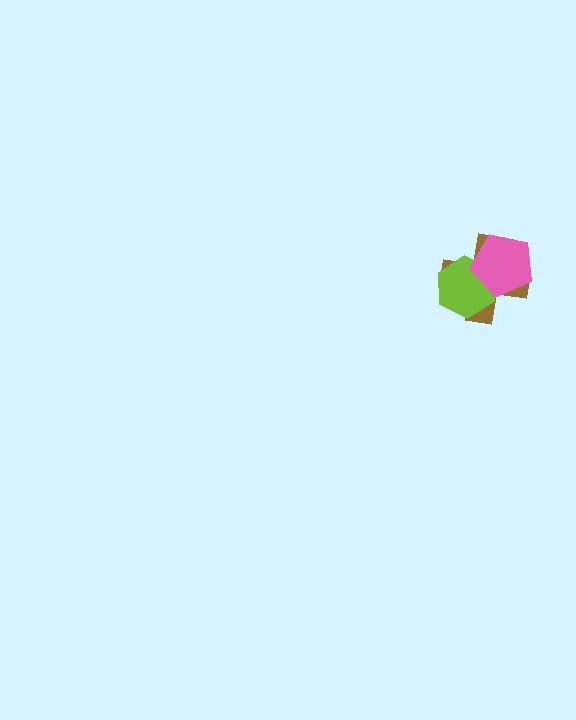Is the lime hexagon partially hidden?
Yes, it is partially covered by another shape.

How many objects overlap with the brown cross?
2 objects overlap with the brown cross.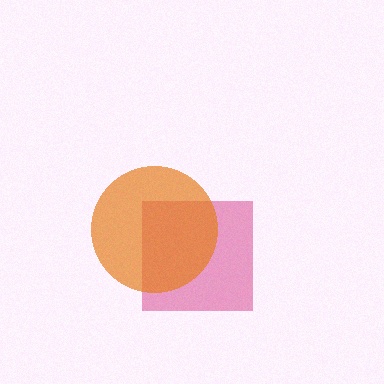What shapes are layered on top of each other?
The layered shapes are: a pink square, an orange circle.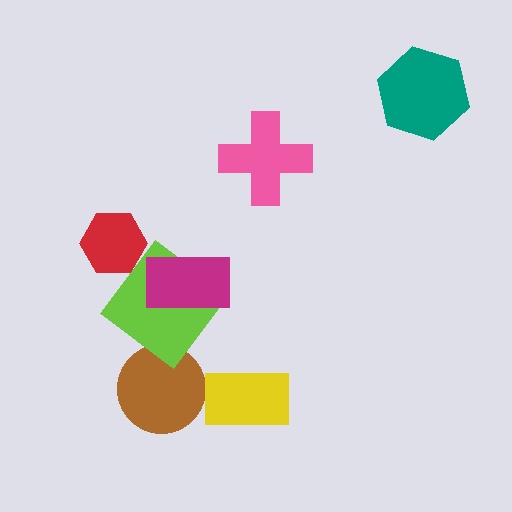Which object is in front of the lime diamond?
The magenta rectangle is in front of the lime diamond.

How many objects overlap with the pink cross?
0 objects overlap with the pink cross.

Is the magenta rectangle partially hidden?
No, no other shape covers it.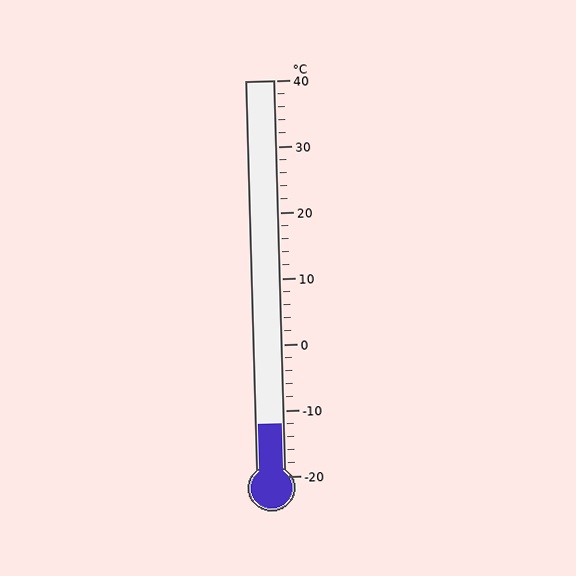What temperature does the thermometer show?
The thermometer shows approximately -12°C.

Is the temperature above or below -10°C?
The temperature is below -10°C.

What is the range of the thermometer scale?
The thermometer scale ranges from -20°C to 40°C.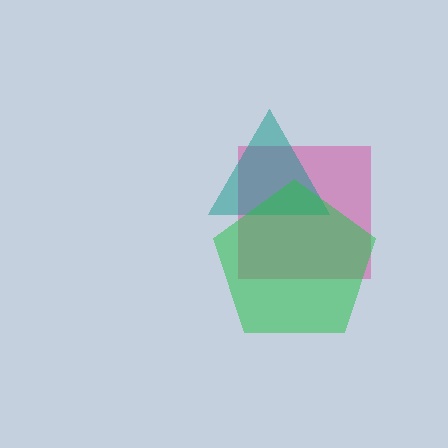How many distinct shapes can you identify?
There are 3 distinct shapes: a magenta square, a teal triangle, a green pentagon.